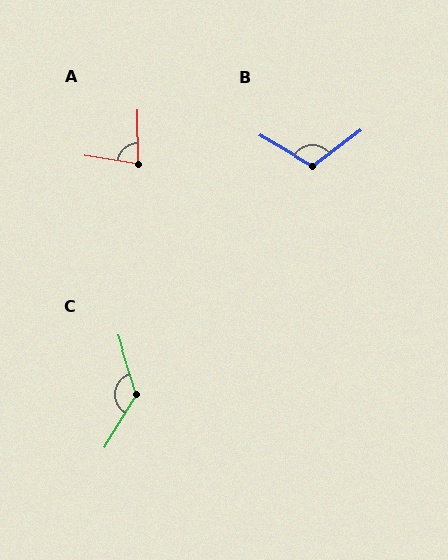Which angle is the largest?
C, at approximately 132 degrees.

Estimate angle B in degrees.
Approximately 113 degrees.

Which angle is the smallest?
A, at approximately 81 degrees.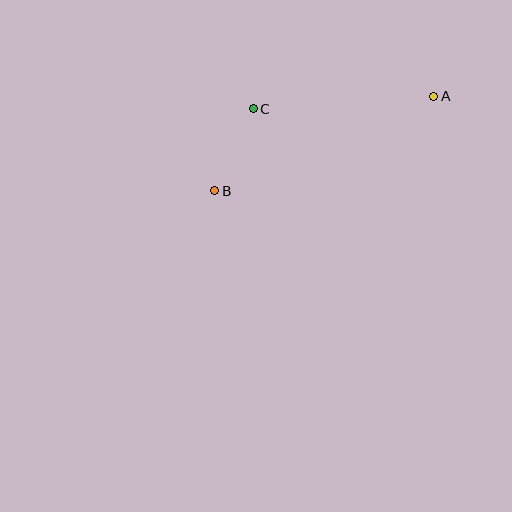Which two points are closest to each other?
Points B and C are closest to each other.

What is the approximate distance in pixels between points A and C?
The distance between A and C is approximately 181 pixels.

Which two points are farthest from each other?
Points A and B are farthest from each other.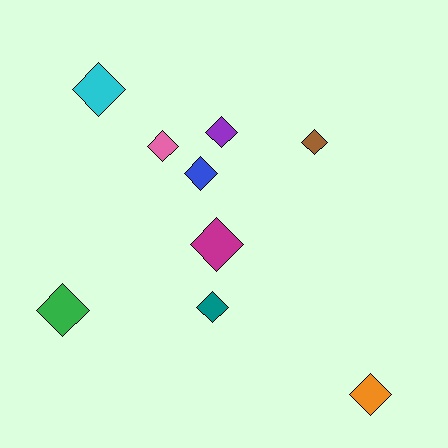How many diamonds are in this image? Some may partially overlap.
There are 9 diamonds.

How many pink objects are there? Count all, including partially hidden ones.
There is 1 pink object.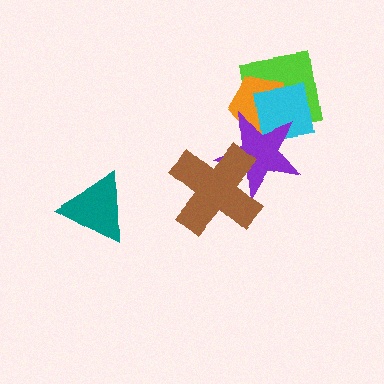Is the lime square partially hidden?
Yes, it is partially covered by another shape.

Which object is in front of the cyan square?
The purple star is in front of the cyan square.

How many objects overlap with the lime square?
3 objects overlap with the lime square.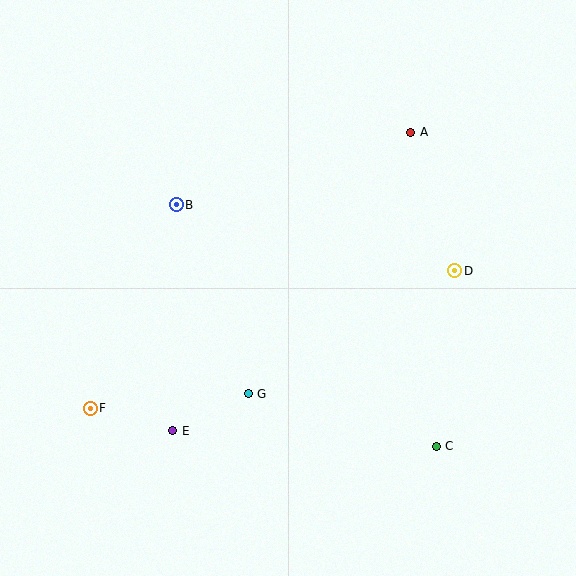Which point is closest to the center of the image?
Point G at (248, 394) is closest to the center.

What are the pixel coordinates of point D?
Point D is at (455, 271).